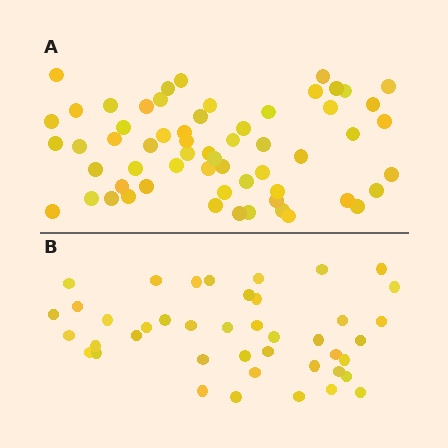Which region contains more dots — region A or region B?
Region A (the top region) has more dots.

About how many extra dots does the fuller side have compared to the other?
Region A has approximately 20 more dots than region B.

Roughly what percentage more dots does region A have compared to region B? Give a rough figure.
About 45% more.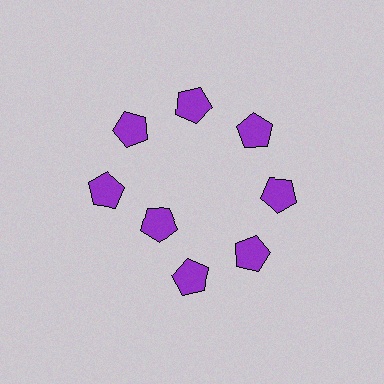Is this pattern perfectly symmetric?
No. The 8 purple pentagons are arranged in a ring, but one element near the 8 o'clock position is pulled inward toward the center, breaking the 8-fold rotational symmetry.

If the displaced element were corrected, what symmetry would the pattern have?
It would have 8-fold rotational symmetry — the pattern would map onto itself every 45 degrees.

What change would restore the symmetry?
The symmetry would be restored by moving it outward, back onto the ring so that all 8 pentagons sit at equal angles and equal distance from the center.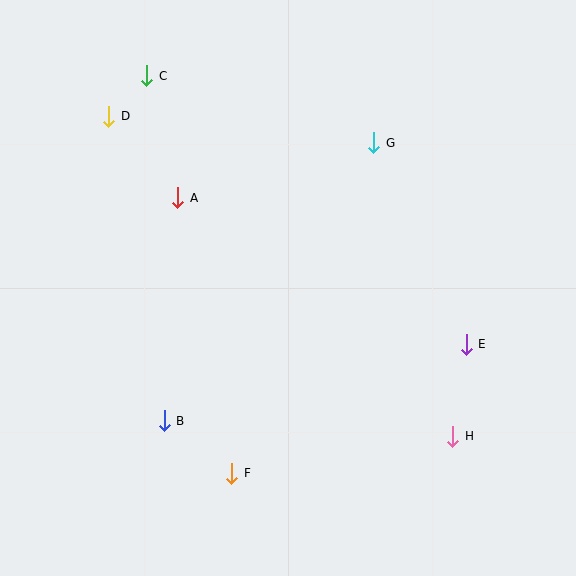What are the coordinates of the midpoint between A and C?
The midpoint between A and C is at (162, 137).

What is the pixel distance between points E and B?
The distance between E and B is 312 pixels.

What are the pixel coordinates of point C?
Point C is at (147, 76).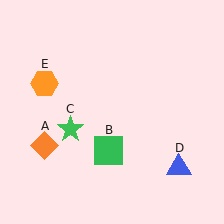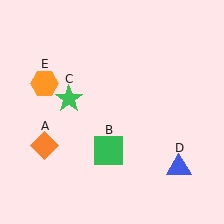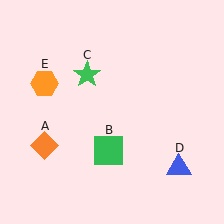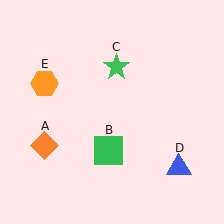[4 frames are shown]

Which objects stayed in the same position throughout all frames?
Orange diamond (object A) and green square (object B) and blue triangle (object D) and orange hexagon (object E) remained stationary.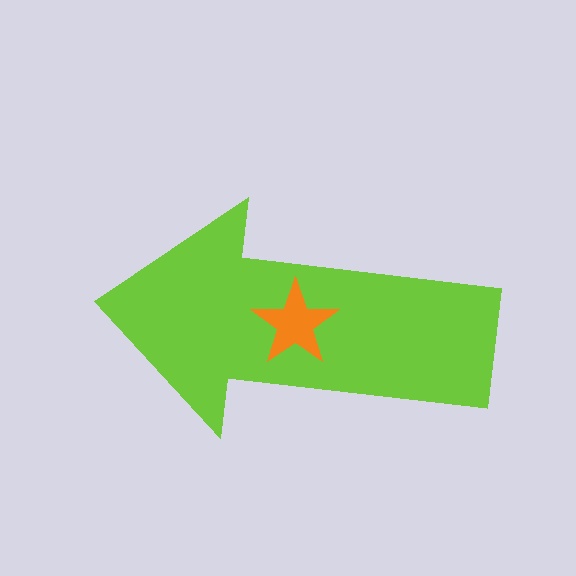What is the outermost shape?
The lime arrow.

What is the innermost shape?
The orange star.